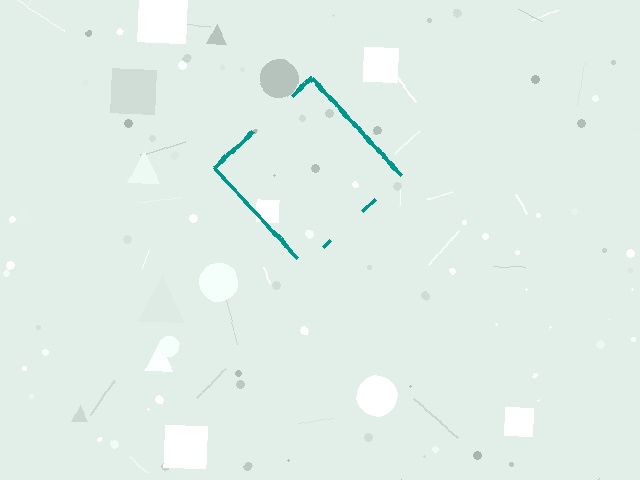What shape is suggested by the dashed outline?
The dashed outline suggests a diamond.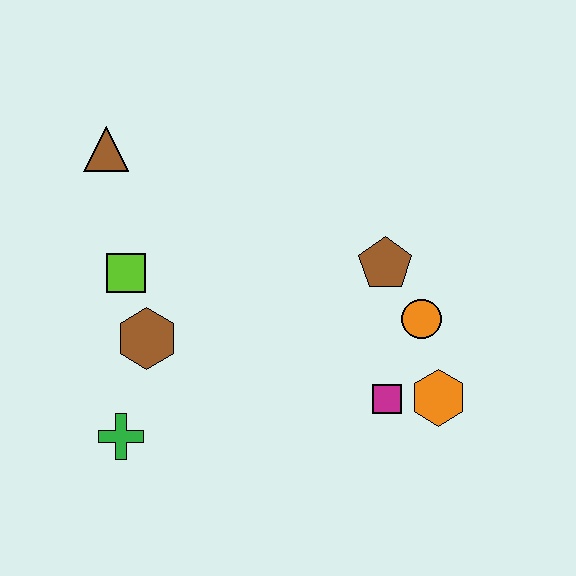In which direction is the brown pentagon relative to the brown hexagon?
The brown pentagon is to the right of the brown hexagon.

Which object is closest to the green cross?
The brown hexagon is closest to the green cross.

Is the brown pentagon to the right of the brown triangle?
Yes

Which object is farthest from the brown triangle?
The orange hexagon is farthest from the brown triangle.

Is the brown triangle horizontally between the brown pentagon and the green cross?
No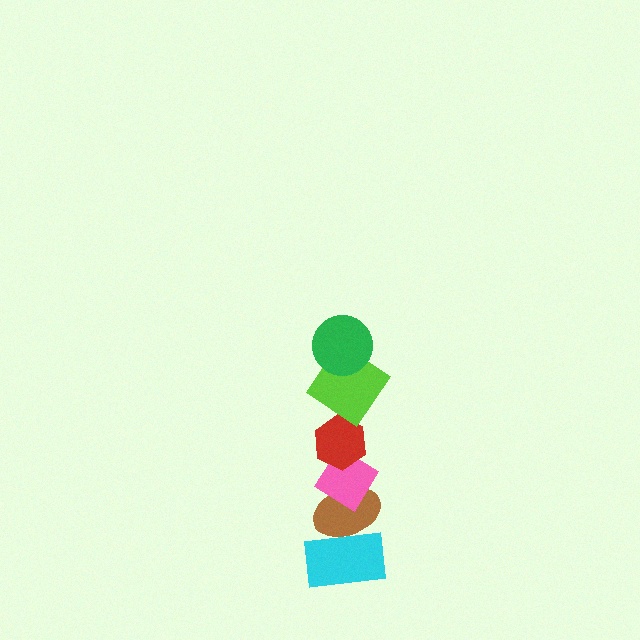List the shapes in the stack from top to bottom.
From top to bottom: the green circle, the lime diamond, the red hexagon, the pink diamond, the brown ellipse, the cyan rectangle.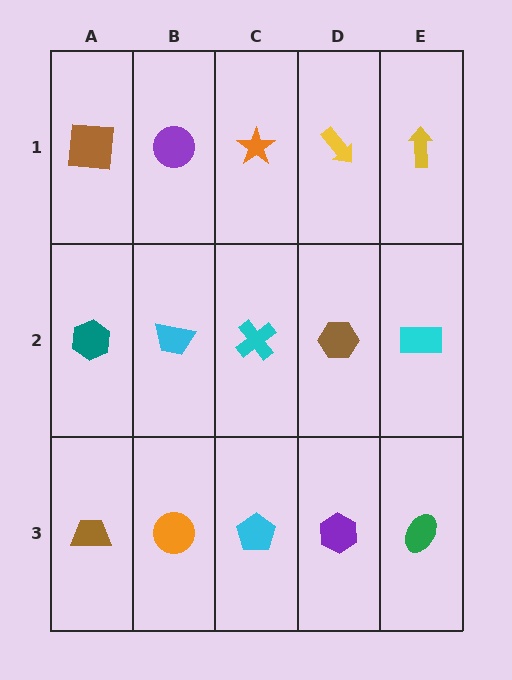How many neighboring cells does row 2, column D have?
4.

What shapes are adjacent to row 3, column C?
A cyan cross (row 2, column C), an orange circle (row 3, column B), a purple hexagon (row 3, column D).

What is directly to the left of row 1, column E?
A yellow arrow.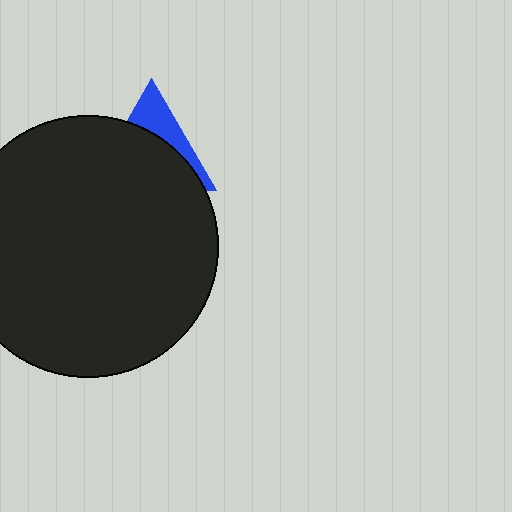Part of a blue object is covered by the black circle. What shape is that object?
It is a triangle.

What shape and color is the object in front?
The object in front is a black circle.